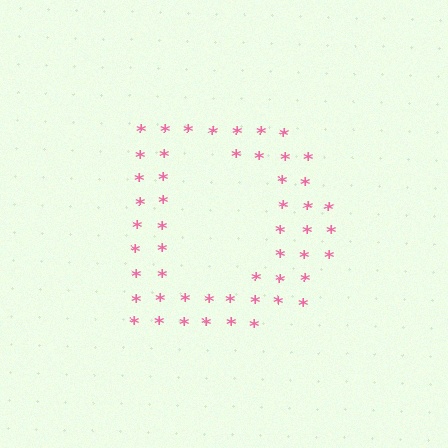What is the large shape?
The large shape is the letter D.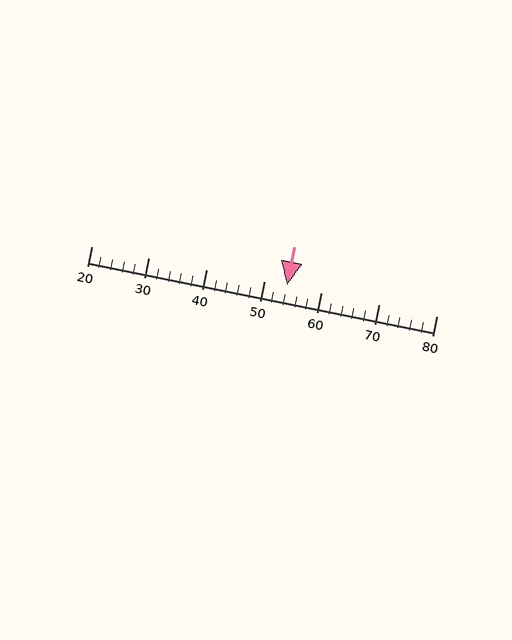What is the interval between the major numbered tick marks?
The major tick marks are spaced 10 units apart.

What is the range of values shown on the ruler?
The ruler shows values from 20 to 80.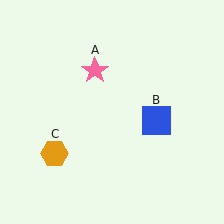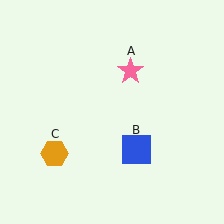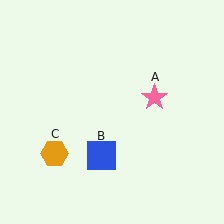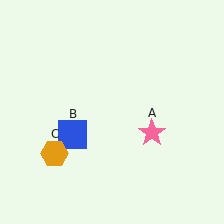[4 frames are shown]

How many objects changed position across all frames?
2 objects changed position: pink star (object A), blue square (object B).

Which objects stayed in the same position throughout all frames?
Orange hexagon (object C) remained stationary.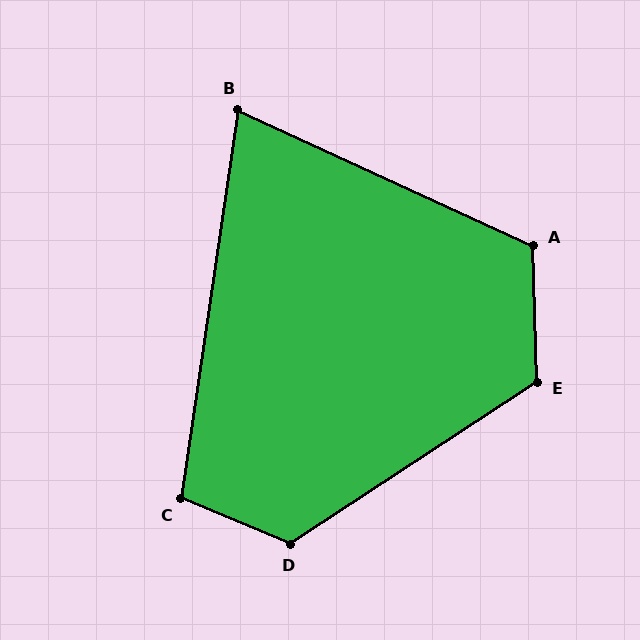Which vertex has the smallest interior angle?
B, at approximately 74 degrees.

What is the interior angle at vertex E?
Approximately 122 degrees (obtuse).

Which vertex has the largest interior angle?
D, at approximately 124 degrees.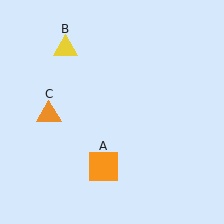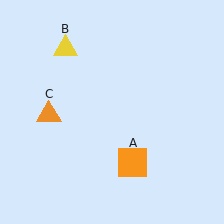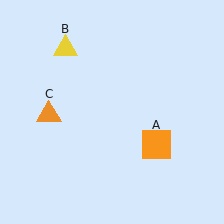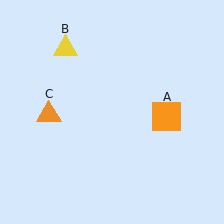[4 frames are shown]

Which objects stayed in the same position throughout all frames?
Yellow triangle (object B) and orange triangle (object C) remained stationary.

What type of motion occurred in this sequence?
The orange square (object A) rotated counterclockwise around the center of the scene.